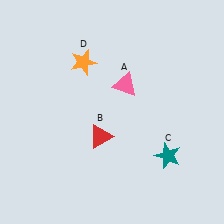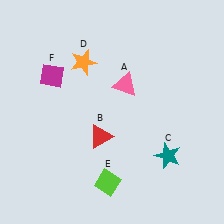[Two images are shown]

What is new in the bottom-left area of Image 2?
A lime diamond (E) was added in the bottom-left area of Image 2.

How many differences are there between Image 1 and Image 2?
There are 2 differences between the two images.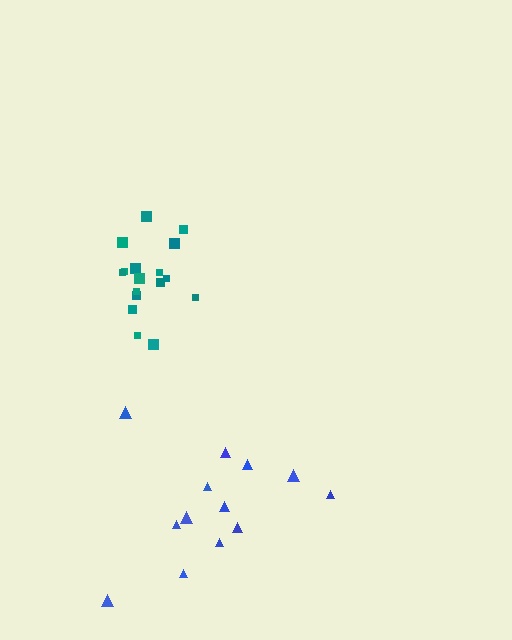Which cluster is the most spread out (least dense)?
Blue.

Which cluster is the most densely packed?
Teal.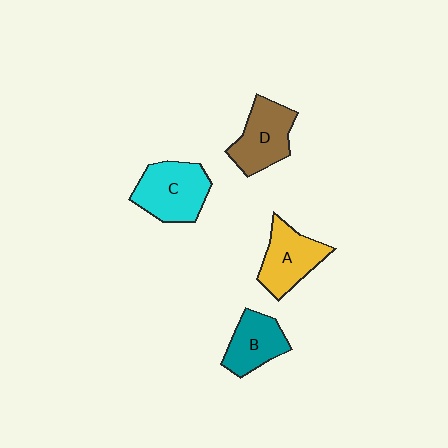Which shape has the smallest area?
Shape B (teal).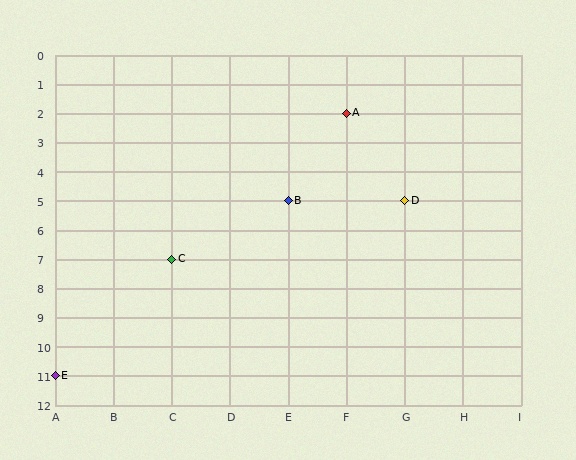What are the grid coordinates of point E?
Point E is at grid coordinates (A, 11).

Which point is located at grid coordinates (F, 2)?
Point A is at (F, 2).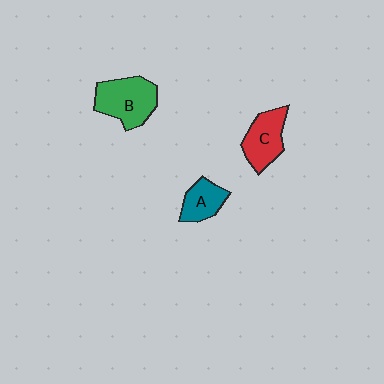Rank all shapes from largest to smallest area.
From largest to smallest: B (green), C (red), A (teal).